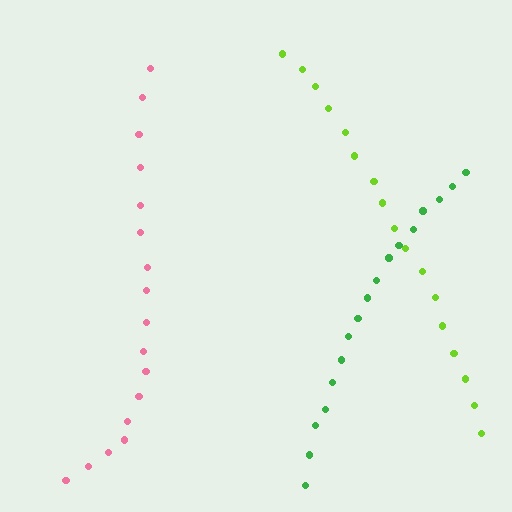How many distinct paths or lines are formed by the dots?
There are 3 distinct paths.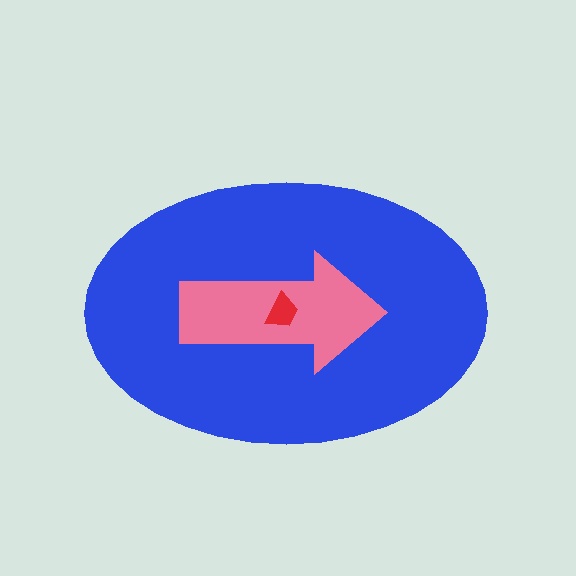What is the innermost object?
The red trapezoid.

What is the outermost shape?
The blue ellipse.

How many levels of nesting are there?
3.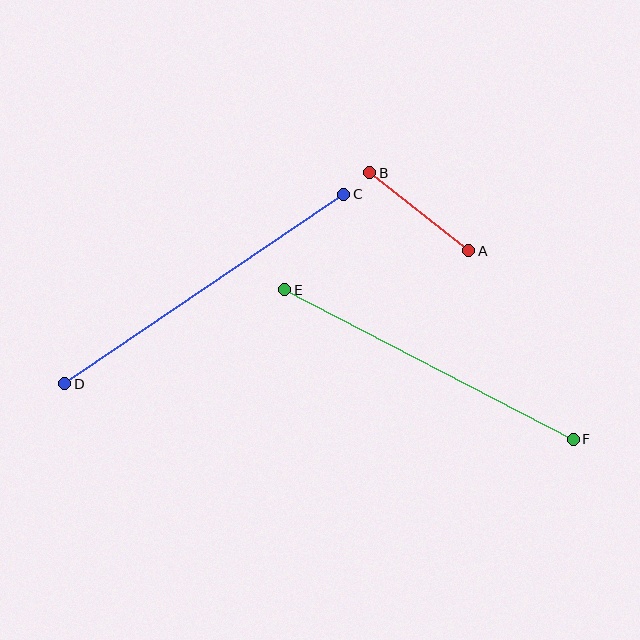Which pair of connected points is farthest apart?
Points C and D are farthest apart.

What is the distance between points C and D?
The distance is approximately 337 pixels.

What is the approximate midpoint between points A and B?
The midpoint is at approximately (419, 212) pixels.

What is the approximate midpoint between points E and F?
The midpoint is at approximately (429, 365) pixels.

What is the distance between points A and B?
The distance is approximately 126 pixels.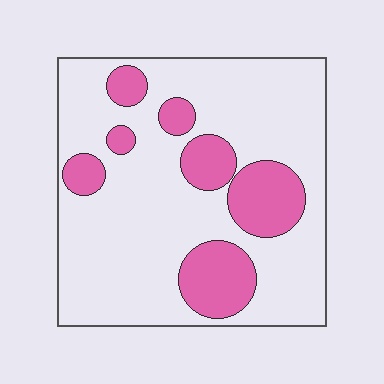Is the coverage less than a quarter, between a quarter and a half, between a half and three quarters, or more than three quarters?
Less than a quarter.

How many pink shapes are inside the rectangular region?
7.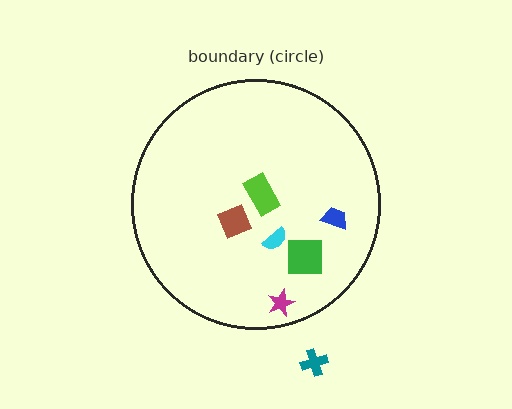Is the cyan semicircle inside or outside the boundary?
Inside.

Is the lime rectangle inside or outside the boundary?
Inside.